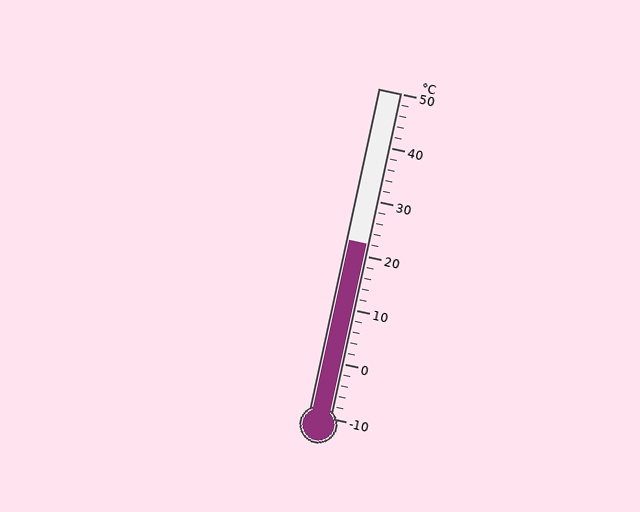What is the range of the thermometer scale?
The thermometer scale ranges from -10°C to 50°C.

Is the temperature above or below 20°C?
The temperature is above 20°C.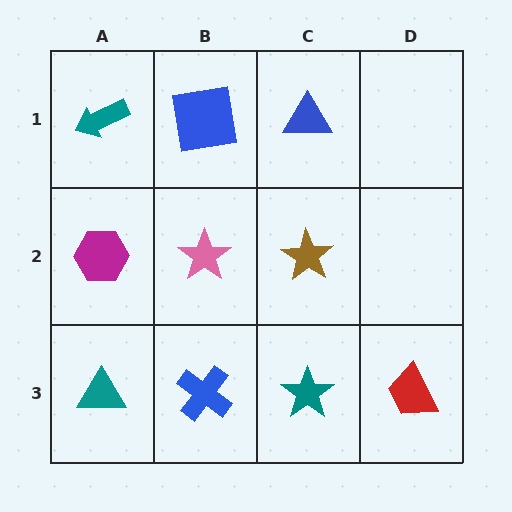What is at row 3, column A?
A teal triangle.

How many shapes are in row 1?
3 shapes.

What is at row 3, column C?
A teal star.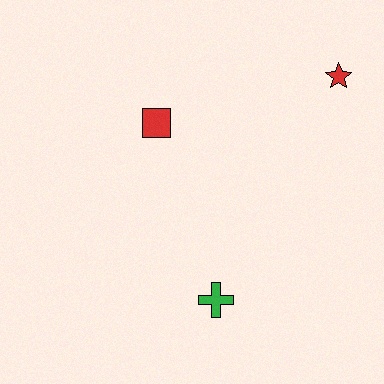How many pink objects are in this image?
There are no pink objects.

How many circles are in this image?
There are no circles.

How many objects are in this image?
There are 3 objects.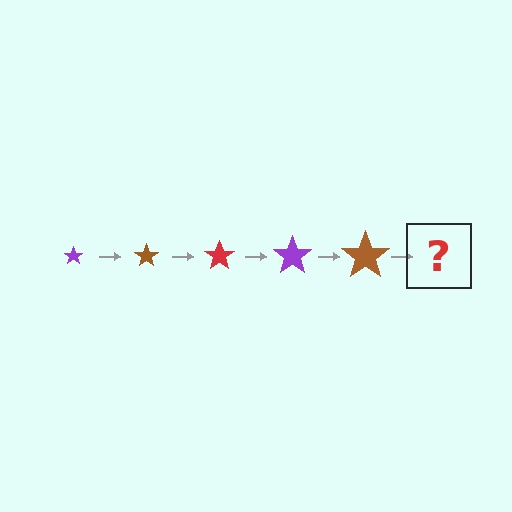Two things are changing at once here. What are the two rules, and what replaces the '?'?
The two rules are that the star grows larger each step and the color cycles through purple, brown, and red. The '?' should be a red star, larger than the previous one.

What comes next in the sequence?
The next element should be a red star, larger than the previous one.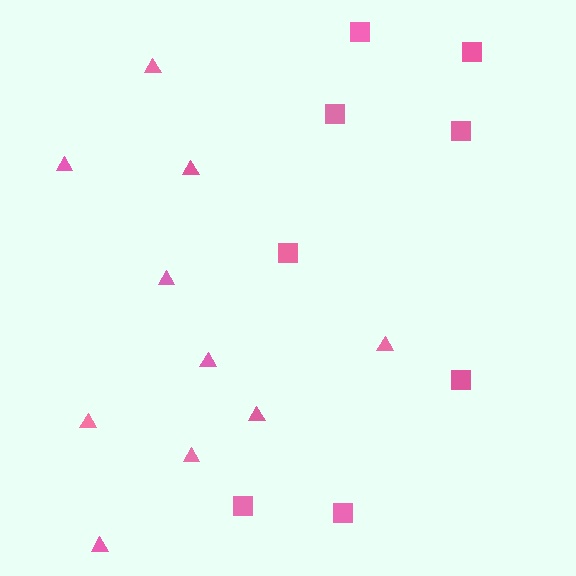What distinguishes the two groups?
There are 2 groups: one group of squares (8) and one group of triangles (10).